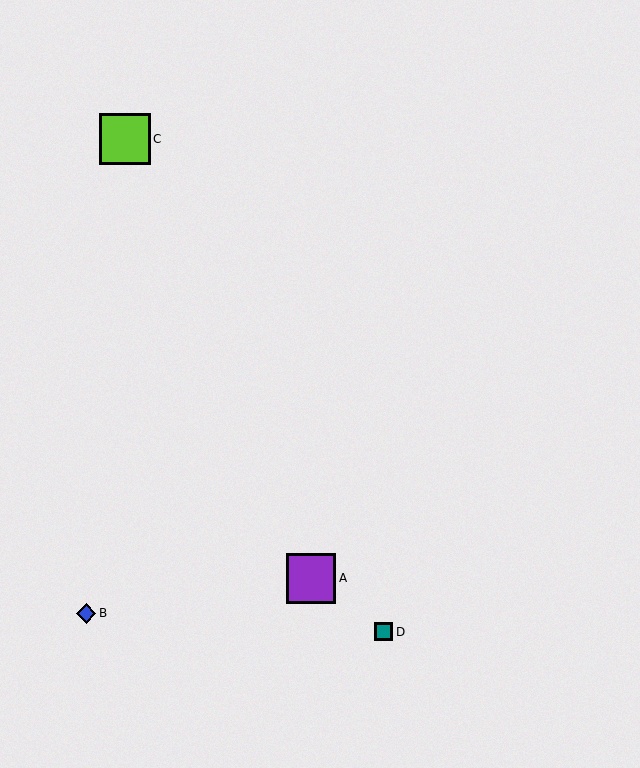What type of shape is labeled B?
Shape B is a blue diamond.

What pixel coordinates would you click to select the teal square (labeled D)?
Click at (384, 632) to select the teal square D.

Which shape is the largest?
The lime square (labeled C) is the largest.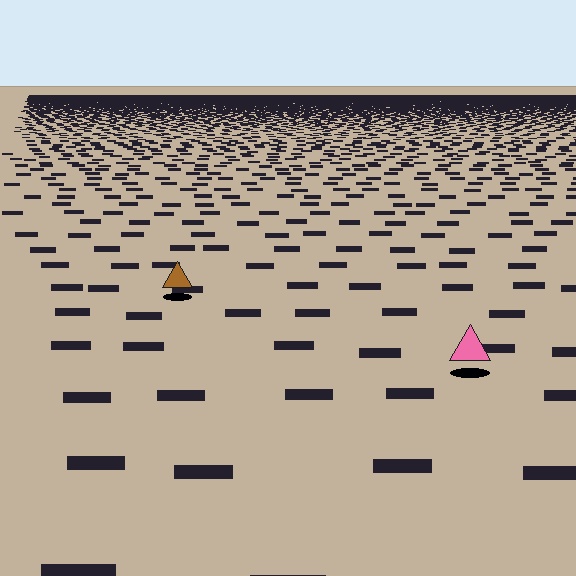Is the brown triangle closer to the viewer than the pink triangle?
No. The pink triangle is closer — you can tell from the texture gradient: the ground texture is coarser near it.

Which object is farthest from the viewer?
The brown triangle is farthest from the viewer. It appears smaller and the ground texture around it is denser.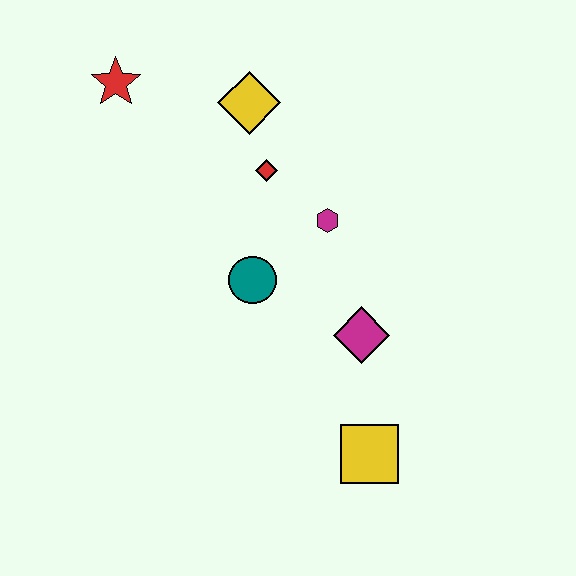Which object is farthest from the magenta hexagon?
The red star is farthest from the magenta hexagon.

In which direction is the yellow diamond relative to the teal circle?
The yellow diamond is above the teal circle.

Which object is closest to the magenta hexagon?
The red diamond is closest to the magenta hexagon.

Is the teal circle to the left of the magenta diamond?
Yes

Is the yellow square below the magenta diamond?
Yes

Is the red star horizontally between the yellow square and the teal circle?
No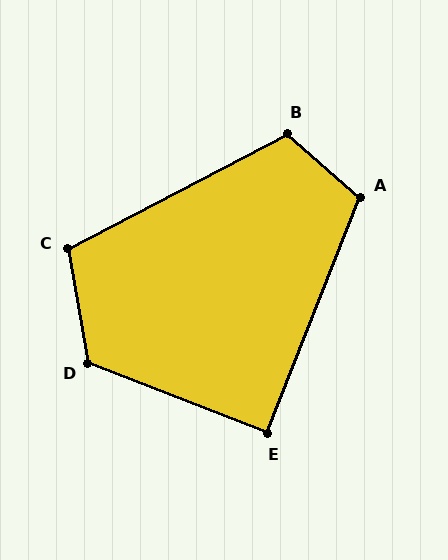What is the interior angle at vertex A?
Approximately 110 degrees (obtuse).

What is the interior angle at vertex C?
Approximately 108 degrees (obtuse).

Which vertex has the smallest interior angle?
E, at approximately 90 degrees.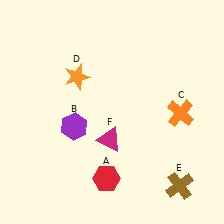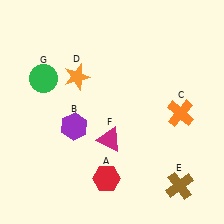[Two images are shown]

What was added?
A green circle (G) was added in Image 2.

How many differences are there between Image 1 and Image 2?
There is 1 difference between the two images.